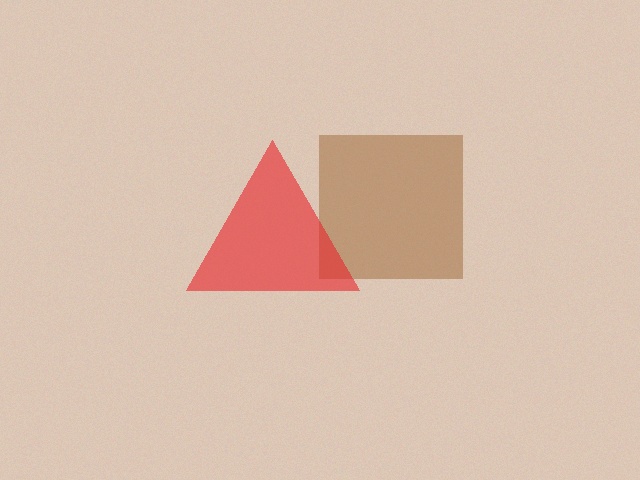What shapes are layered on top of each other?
The layered shapes are: a brown square, a red triangle.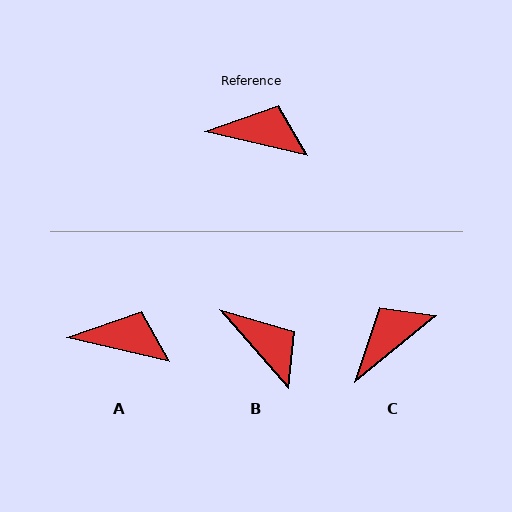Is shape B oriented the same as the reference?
No, it is off by about 36 degrees.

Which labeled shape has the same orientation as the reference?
A.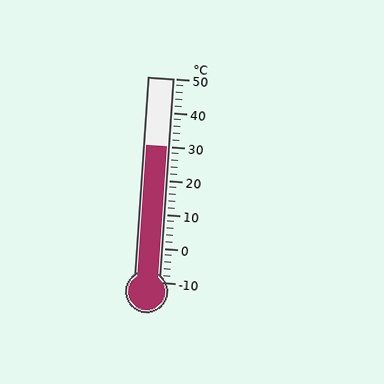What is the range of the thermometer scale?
The thermometer scale ranges from -10°C to 50°C.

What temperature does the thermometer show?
The thermometer shows approximately 30°C.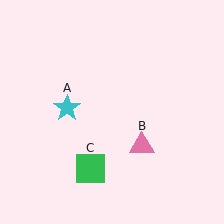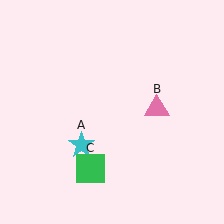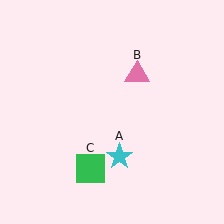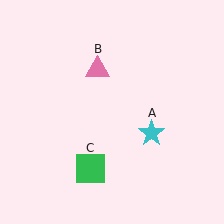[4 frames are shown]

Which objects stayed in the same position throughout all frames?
Green square (object C) remained stationary.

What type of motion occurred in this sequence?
The cyan star (object A), pink triangle (object B) rotated counterclockwise around the center of the scene.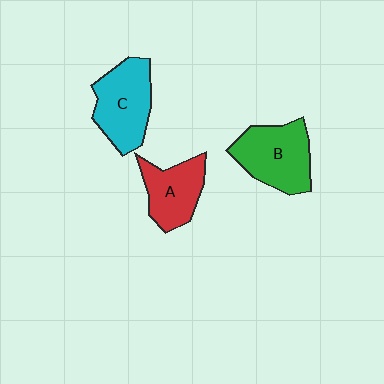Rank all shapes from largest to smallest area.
From largest to smallest: B (green), C (cyan), A (red).